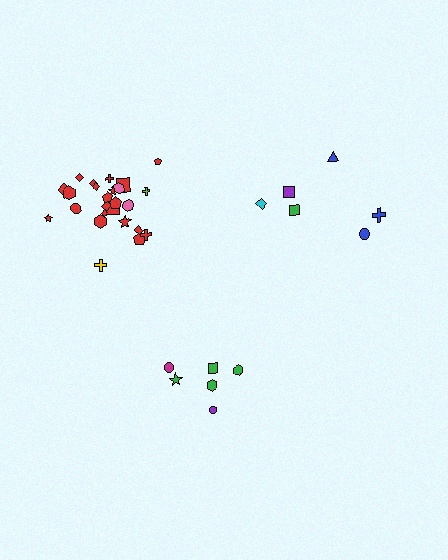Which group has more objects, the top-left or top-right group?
The top-left group.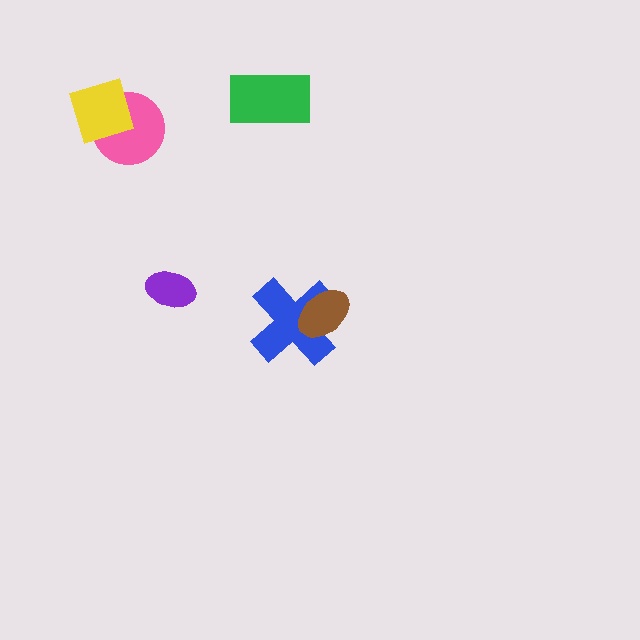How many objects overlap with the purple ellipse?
0 objects overlap with the purple ellipse.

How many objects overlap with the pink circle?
1 object overlaps with the pink circle.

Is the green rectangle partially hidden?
No, no other shape covers it.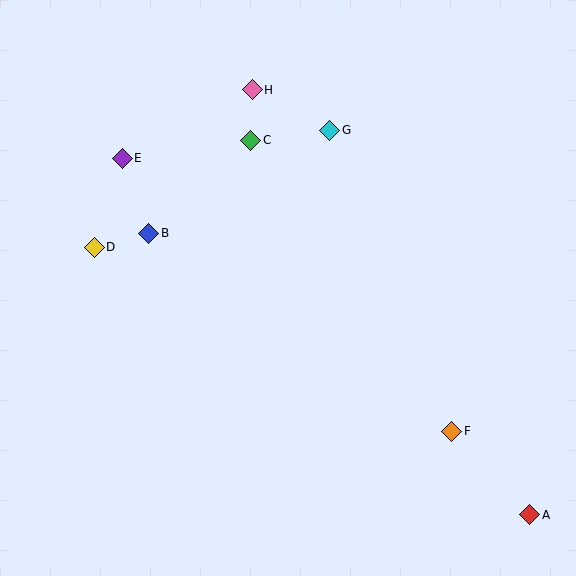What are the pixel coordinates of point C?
Point C is at (251, 140).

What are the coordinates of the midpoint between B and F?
The midpoint between B and F is at (300, 332).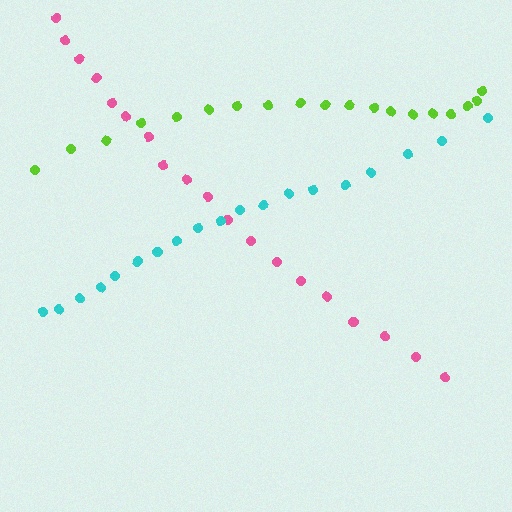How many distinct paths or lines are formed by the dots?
There are 3 distinct paths.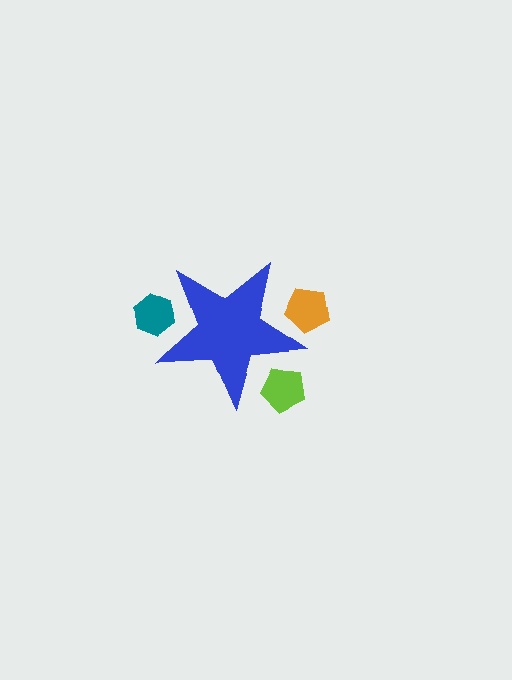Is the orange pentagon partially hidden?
Yes, the orange pentagon is partially hidden behind the blue star.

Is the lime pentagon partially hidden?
Yes, the lime pentagon is partially hidden behind the blue star.